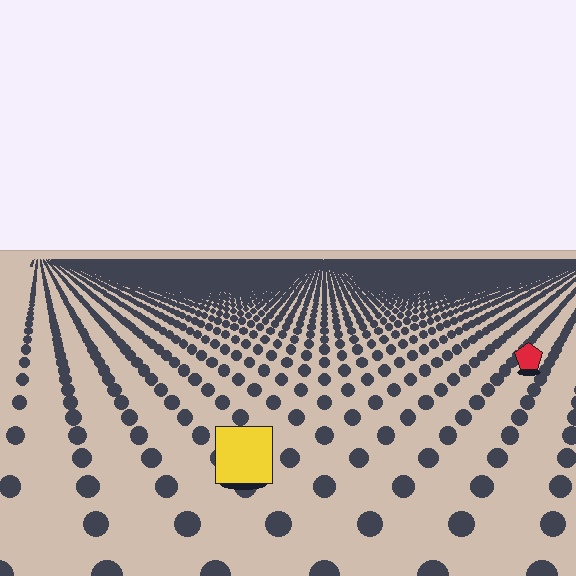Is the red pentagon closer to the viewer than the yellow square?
No. The yellow square is closer — you can tell from the texture gradient: the ground texture is coarser near it.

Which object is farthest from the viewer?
The red pentagon is farthest from the viewer. It appears smaller and the ground texture around it is denser.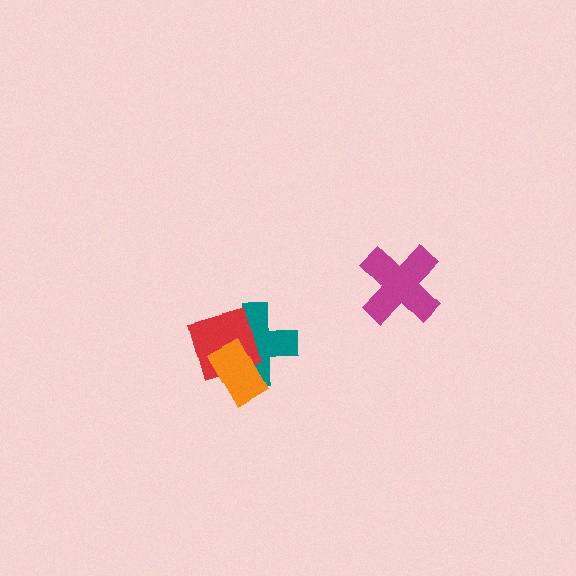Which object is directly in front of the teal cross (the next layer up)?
The red square is directly in front of the teal cross.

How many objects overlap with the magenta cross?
0 objects overlap with the magenta cross.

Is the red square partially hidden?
Yes, it is partially covered by another shape.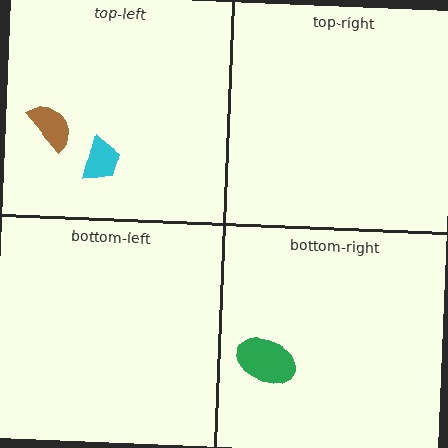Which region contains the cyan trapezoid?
The top-left region.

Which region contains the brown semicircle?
The top-left region.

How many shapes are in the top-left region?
2.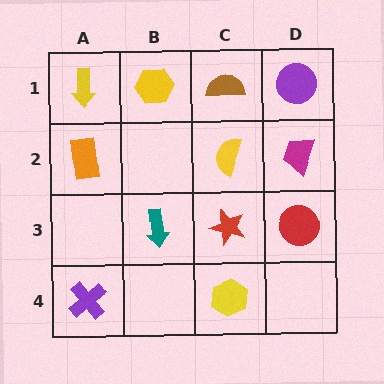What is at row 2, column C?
A yellow semicircle.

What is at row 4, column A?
A purple cross.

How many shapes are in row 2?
3 shapes.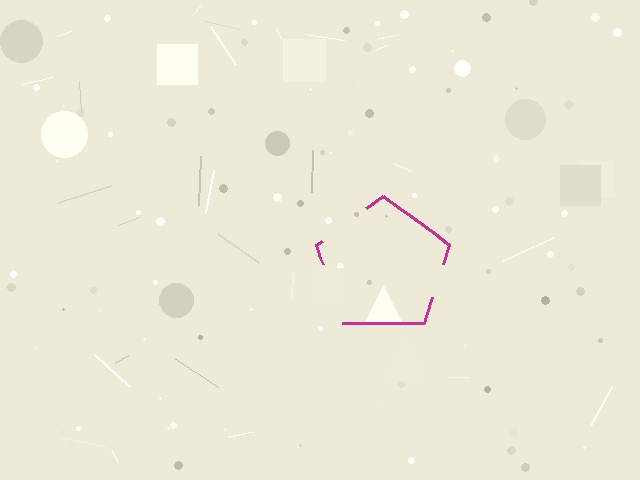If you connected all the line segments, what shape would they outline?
They would outline a pentagon.